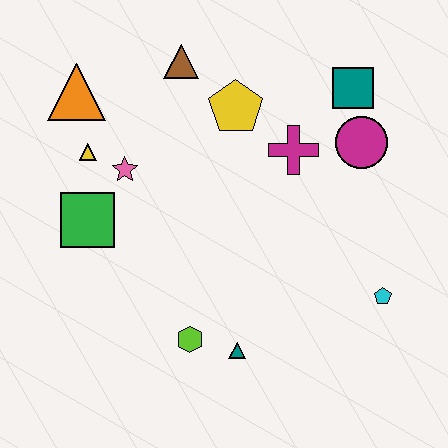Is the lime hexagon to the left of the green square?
No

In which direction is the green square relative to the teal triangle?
The green square is to the left of the teal triangle.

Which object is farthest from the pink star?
The cyan pentagon is farthest from the pink star.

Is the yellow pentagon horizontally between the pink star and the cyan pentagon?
Yes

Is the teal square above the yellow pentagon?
Yes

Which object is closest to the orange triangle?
The yellow triangle is closest to the orange triangle.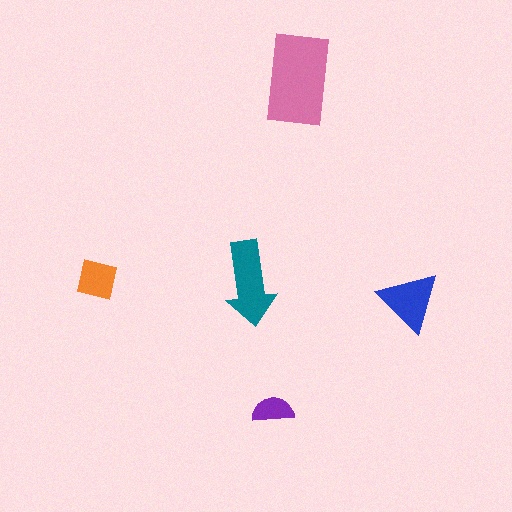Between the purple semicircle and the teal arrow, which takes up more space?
The teal arrow.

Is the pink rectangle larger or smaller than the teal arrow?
Larger.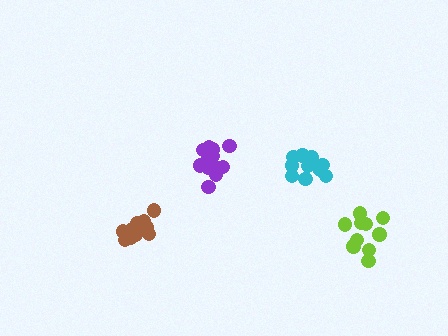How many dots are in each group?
Group 1: 14 dots, Group 2: 11 dots, Group 3: 11 dots, Group 4: 10 dots (46 total).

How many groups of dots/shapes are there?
There are 4 groups.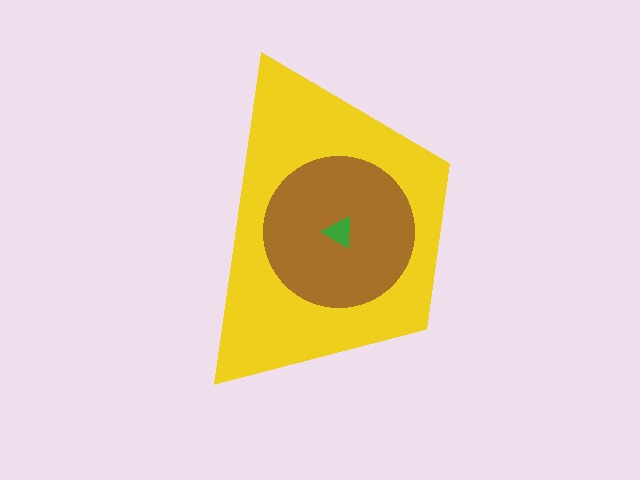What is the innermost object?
The green triangle.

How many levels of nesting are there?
3.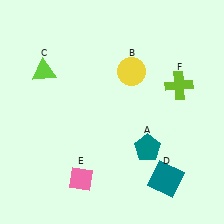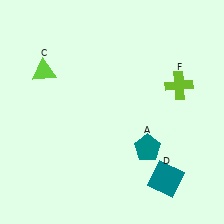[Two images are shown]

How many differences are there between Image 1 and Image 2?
There are 2 differences between the two images.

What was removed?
The yellow circle (B), the pink diamond (E) were removed in Image 2.